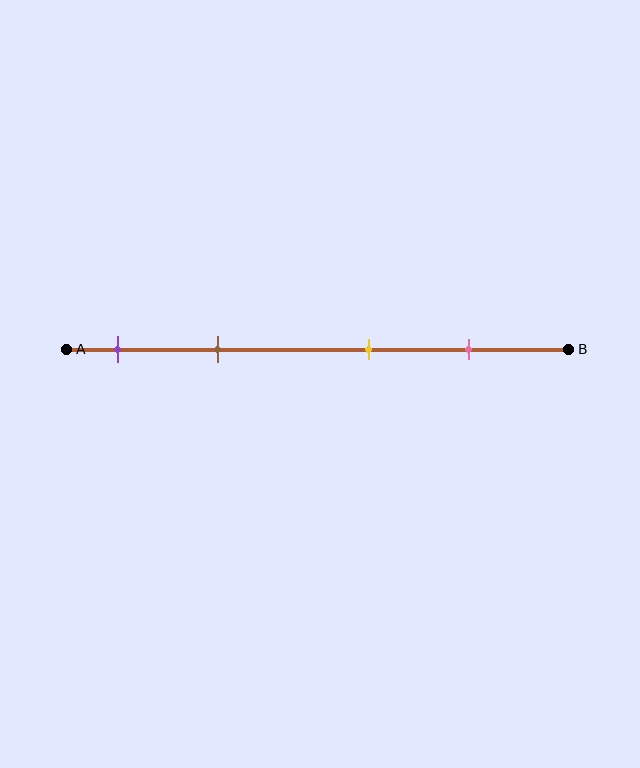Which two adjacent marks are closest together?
The purple and brown marks are the closest adjacent pair.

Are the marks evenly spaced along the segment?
No, the marks are not evenly spaced.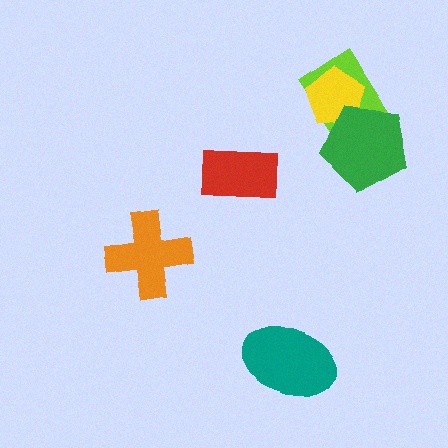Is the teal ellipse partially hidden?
No, no other shape covers it.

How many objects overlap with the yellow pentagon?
2 objects overlap with the yellow pentagon.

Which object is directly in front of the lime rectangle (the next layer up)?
The yellow pentagon is directly in front of the lime rectangle.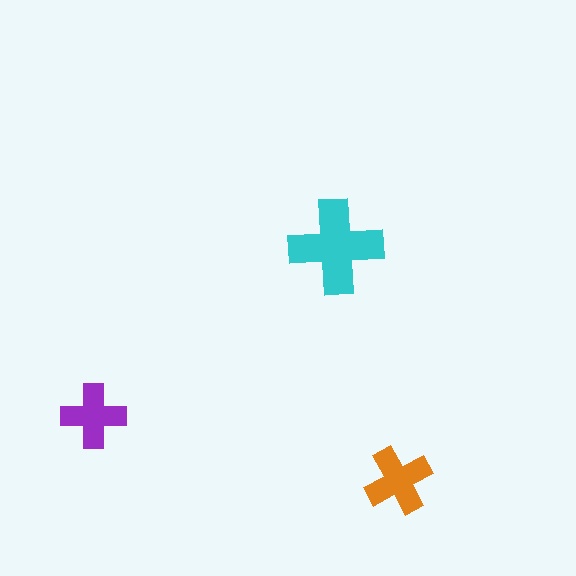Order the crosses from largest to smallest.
the cyan one, the orange one, the purple one.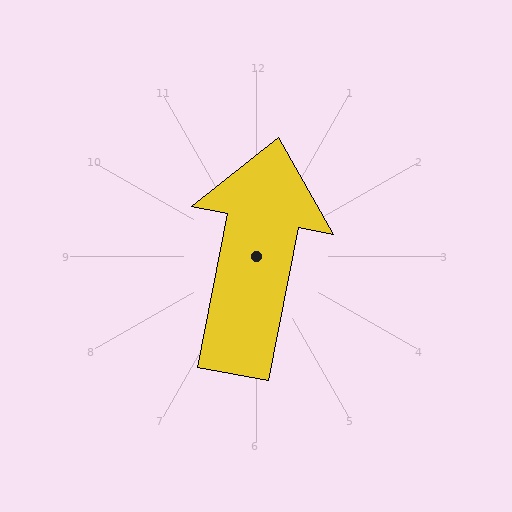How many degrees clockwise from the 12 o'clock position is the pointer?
Approximately 11 degrees.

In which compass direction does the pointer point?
North.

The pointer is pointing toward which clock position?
Roughly 12 o'clock.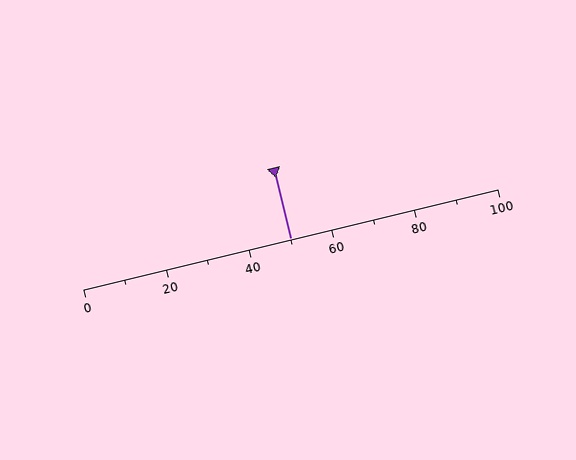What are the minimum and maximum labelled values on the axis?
The axis runs from 0 to 100.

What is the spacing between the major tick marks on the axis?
The major ticks are spaced 20 apart.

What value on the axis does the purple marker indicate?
The marker indicates approximately 50.